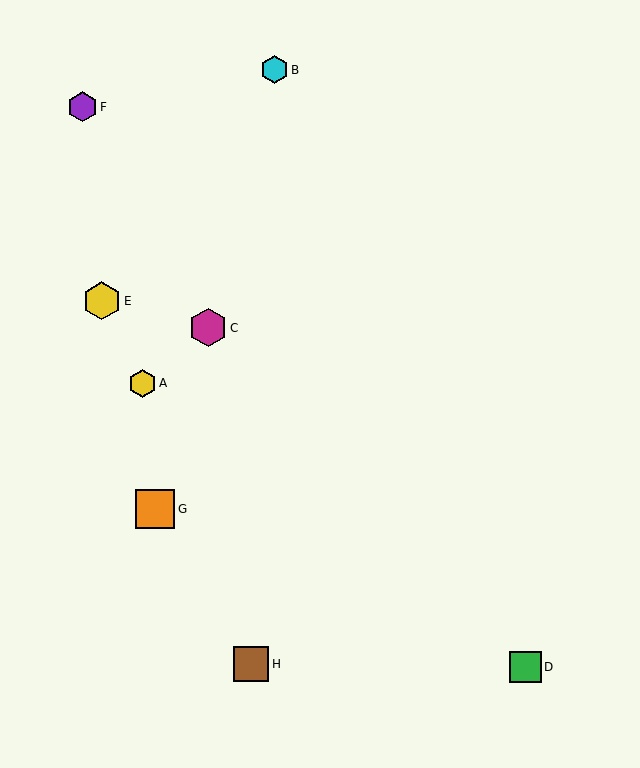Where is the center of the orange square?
The center of the orange square is at (155, 509).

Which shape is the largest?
The orange square (labeled G) is the largest.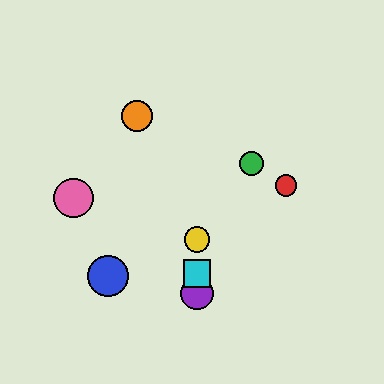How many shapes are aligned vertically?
3 shapes (the yellow circle, the purple circle, the cyan square) are aligned vertically.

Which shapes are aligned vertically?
The yellow circle, the purple circle, the cyan square are aligned vertically.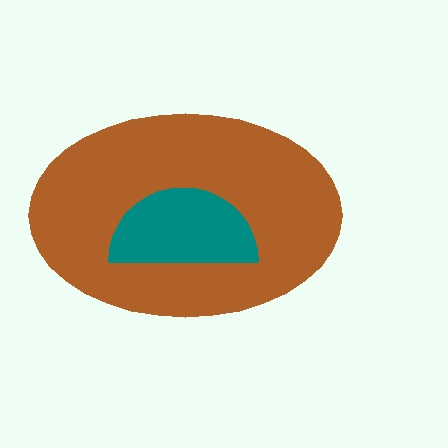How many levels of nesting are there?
2.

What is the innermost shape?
The teal semicircle.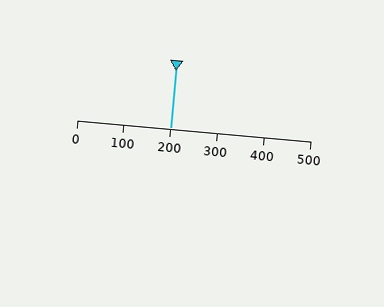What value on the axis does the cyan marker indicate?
The marker indicates approximately 200.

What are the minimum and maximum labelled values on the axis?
The axis runs from 0 to 500.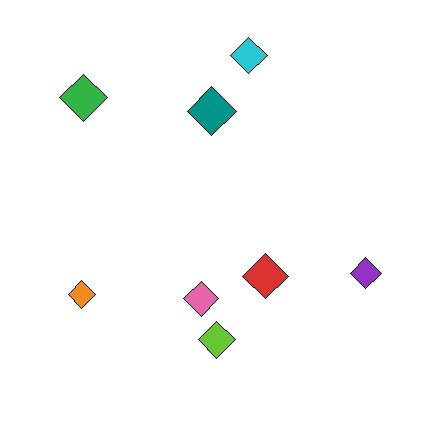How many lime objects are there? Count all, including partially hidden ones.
There is 1 lime object.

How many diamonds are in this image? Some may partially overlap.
There are 8 diamonds.